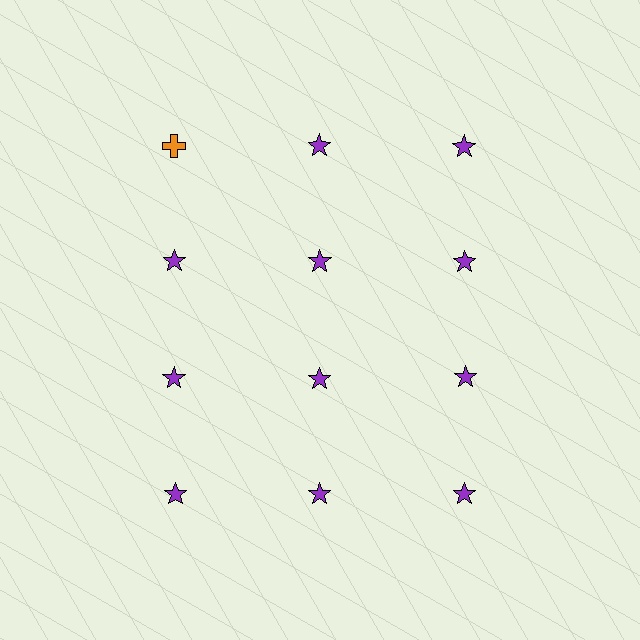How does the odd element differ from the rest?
It differs in both color (orange instead of purple) and shape (cross instead of star).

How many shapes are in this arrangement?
There are 12 shapes arranged in a grid pattern.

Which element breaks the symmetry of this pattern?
The orange cross in the top row, leftmost column breaks the symmetry. All other shapes are purple stars.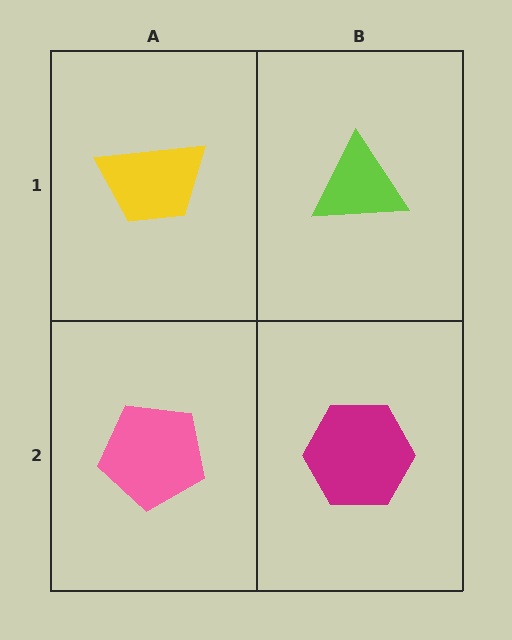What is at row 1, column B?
A lime triangle.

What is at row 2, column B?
A magenta hexagon.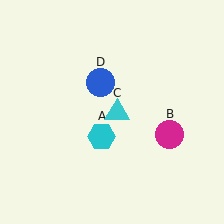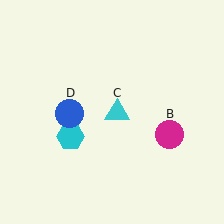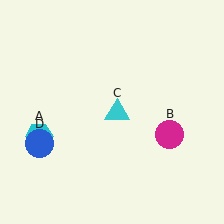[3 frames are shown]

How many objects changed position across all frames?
2 objects changed position: cyan hexagon (object A), blue circle (object D).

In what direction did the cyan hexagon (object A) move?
The cyan hexagon (object A) moved left.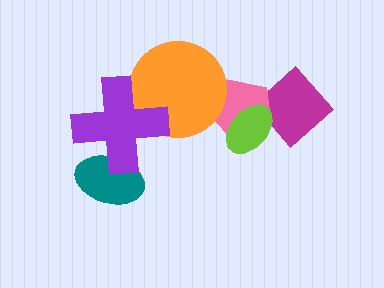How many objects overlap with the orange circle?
2 objects overlap with the orange circle.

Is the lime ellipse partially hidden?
No, no other shape covers it.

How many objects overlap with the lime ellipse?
2 objects overlap with the lime ellipse.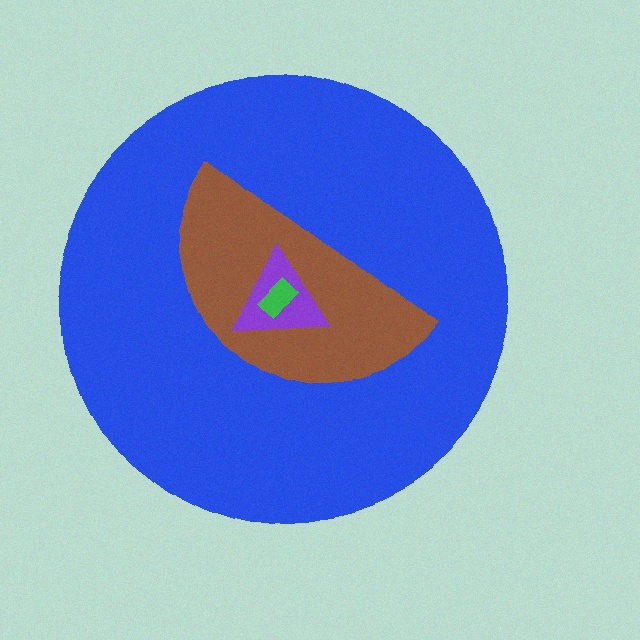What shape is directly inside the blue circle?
The brown semicircle.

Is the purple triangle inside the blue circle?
Yes.